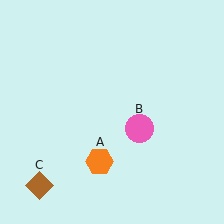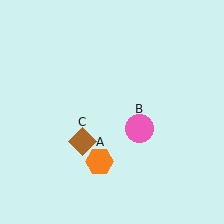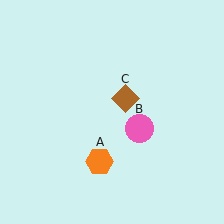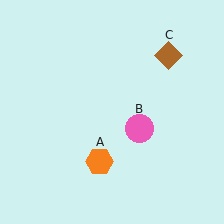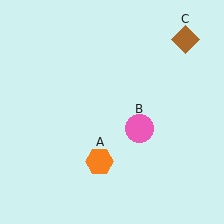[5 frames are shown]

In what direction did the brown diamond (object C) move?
The brown diamond (object C) moved up and to the right.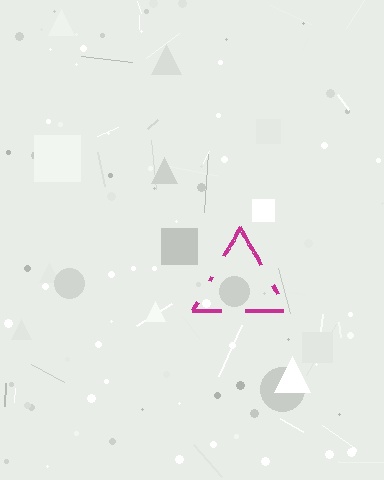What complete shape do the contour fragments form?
The contour fragments form a triangle.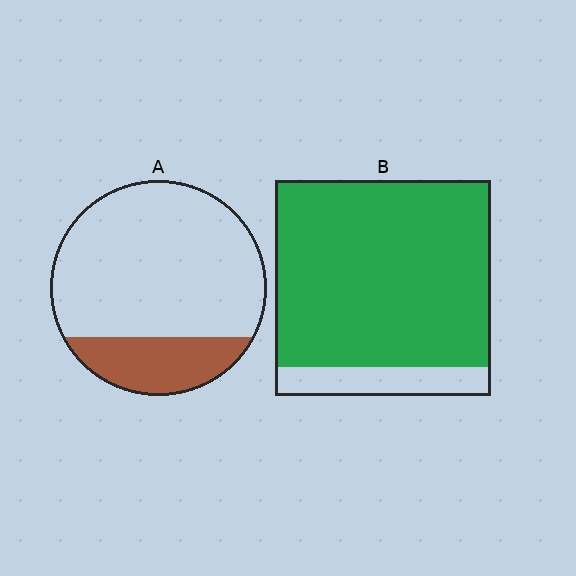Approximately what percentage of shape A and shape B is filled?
A is approximately 20% and B is approximately 85%.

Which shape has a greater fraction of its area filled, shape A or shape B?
Shape B.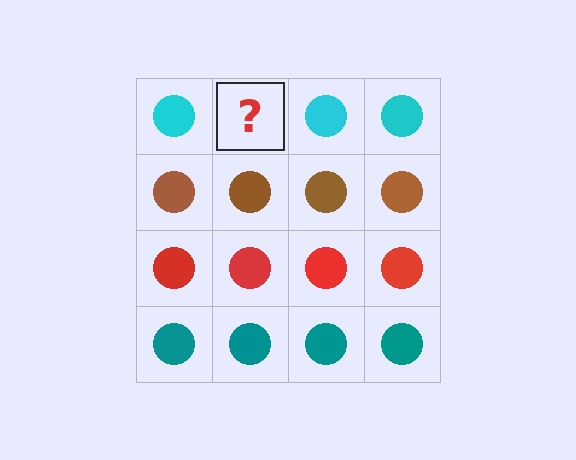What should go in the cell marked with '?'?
The missing cell should contain a cyan circle.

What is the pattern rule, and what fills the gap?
The rule is that each row has a consistent color. The gap should be filled with a cyan circle.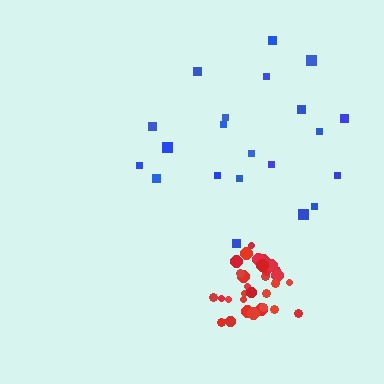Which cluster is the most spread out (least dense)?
Blue.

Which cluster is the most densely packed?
Red.